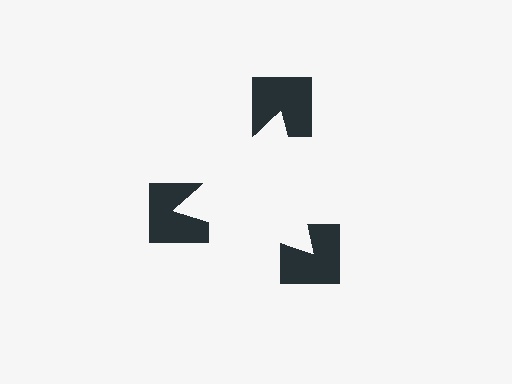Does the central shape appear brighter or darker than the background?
It typically appears slightly brighter than the background, even though no actual brightness change is drawn.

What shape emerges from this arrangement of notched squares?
An illusory triangle — its edges are inferred from the aligned wedge cuts in the notched squares, not physically drawn.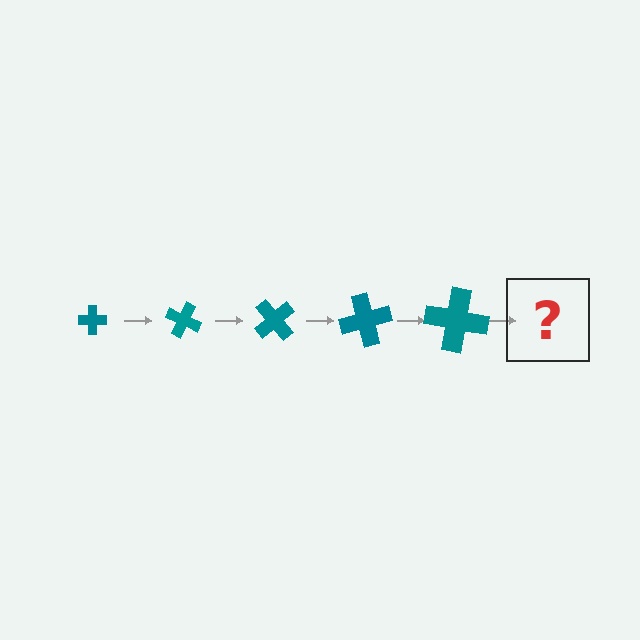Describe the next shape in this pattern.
It should be a cross, larger than the previous one and rotated 125 degrees from the start.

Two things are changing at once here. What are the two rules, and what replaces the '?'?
The two rules are that the cross grows larger each step and it rotates 25 degrees each step. The '?' should be a cross, larger than the previous one and rotated 125 degrees from the start.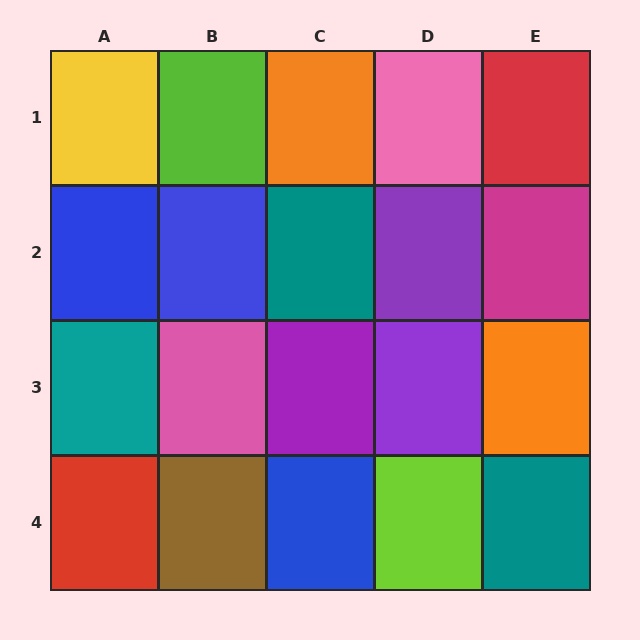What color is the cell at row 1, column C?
Orange.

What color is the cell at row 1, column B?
Lime.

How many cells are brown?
1 cell is brown.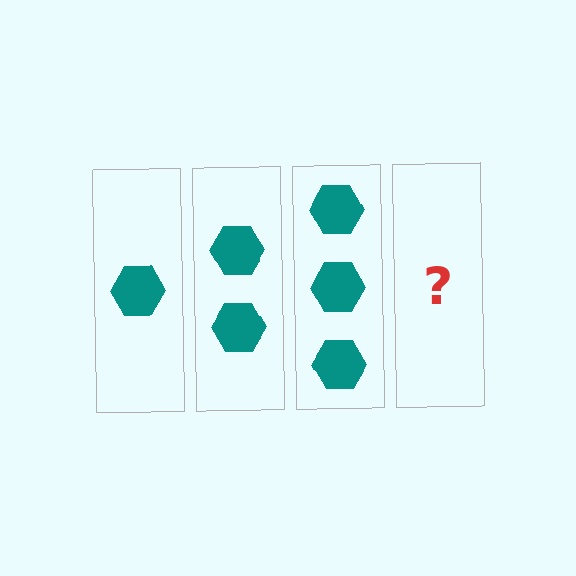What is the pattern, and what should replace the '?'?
The pattern is that each step adds one more hexagon. The '?' should be 4 hexagons.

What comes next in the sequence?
The next element should be 4 hexagons.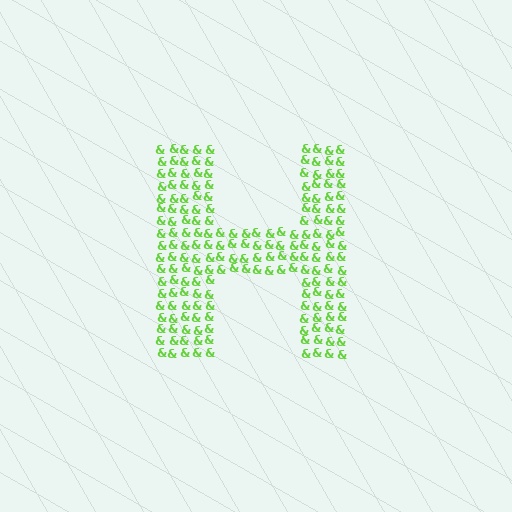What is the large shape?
The large shape is the letter H.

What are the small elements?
The small elements are ampersands.